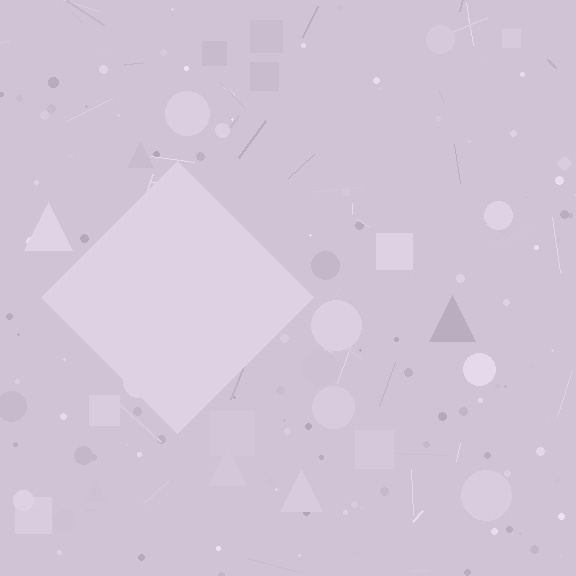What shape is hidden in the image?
A diamond is hidden in the image.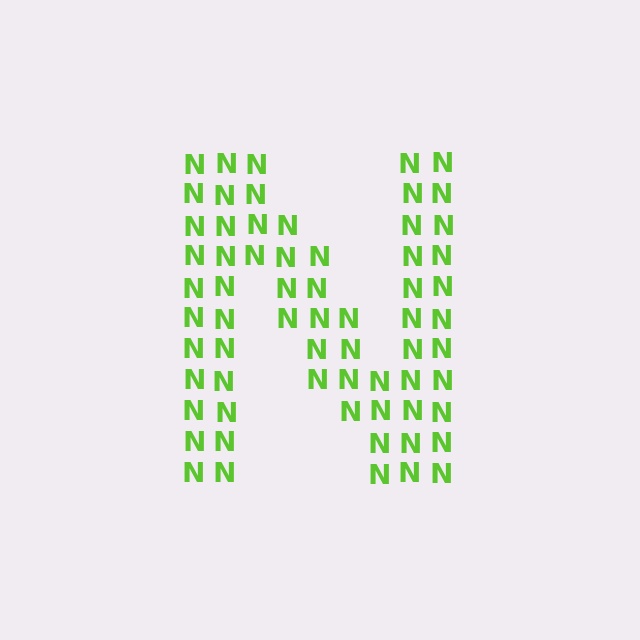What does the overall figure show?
The overall figure shows the letter N.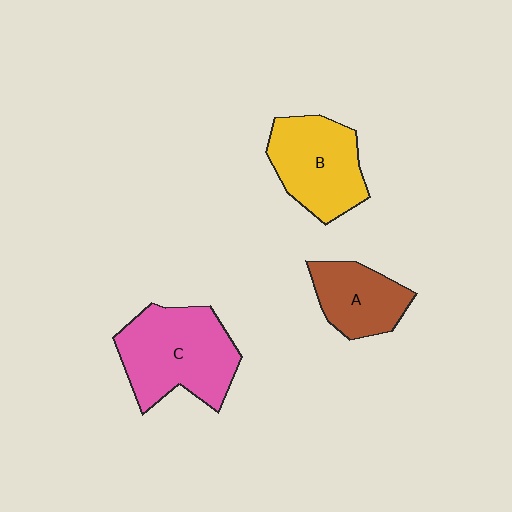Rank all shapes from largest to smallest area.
From largest to smallest: C (pink), B (yellow), A (brown).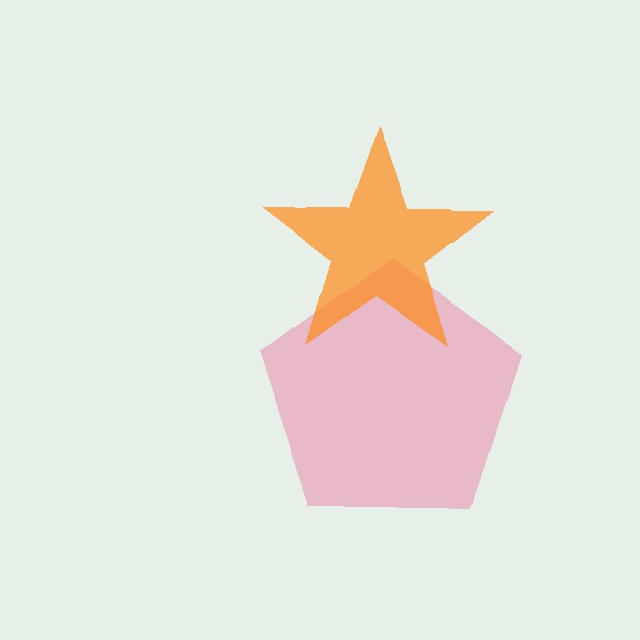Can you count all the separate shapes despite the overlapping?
Yes, there are 2 separate shapes.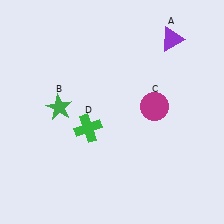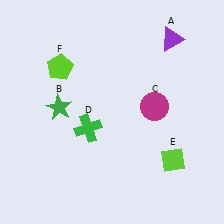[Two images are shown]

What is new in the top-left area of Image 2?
A lime pentagon (F) was added in the top-left area of Image 2.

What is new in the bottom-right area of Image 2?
A lime diamond (E) was added in the bottom-right area of Image 2.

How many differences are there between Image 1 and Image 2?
There are 2 differences between the two images.